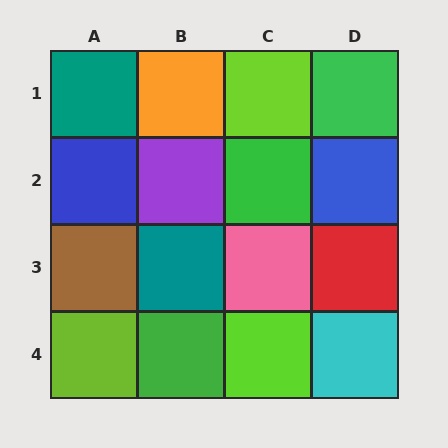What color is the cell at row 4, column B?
Green.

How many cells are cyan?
1 cell is cyan.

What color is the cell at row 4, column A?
Lime.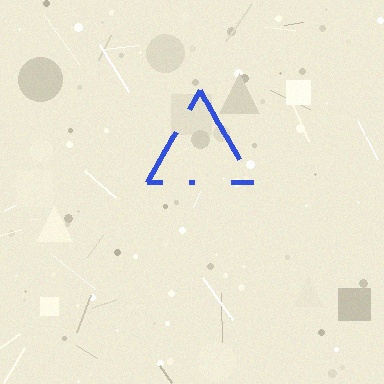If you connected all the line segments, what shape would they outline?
They would outline a triangle.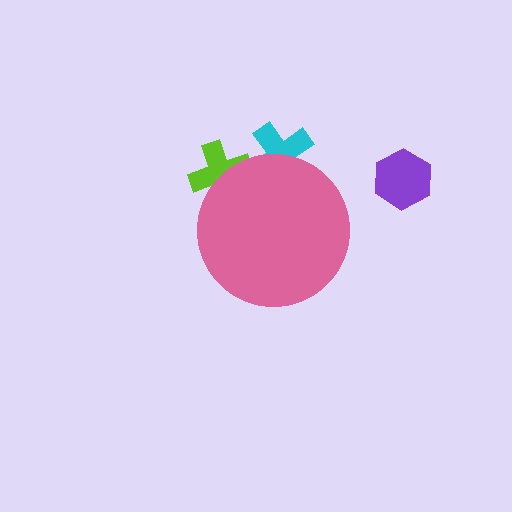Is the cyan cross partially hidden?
Yes, the cyan cross is partially hidden behind the pink circle.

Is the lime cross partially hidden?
Yes, the lime cross is partially hidden behind the pink circle.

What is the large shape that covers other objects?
A pink circle.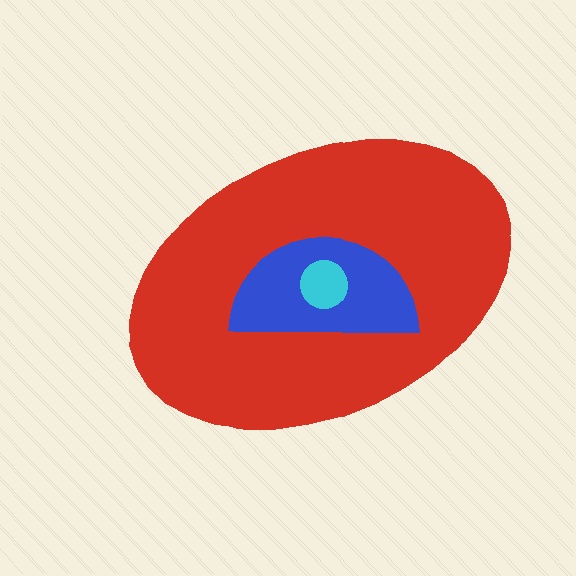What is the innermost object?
The cyan circle.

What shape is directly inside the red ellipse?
The blue semicircle.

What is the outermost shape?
The red ellipse.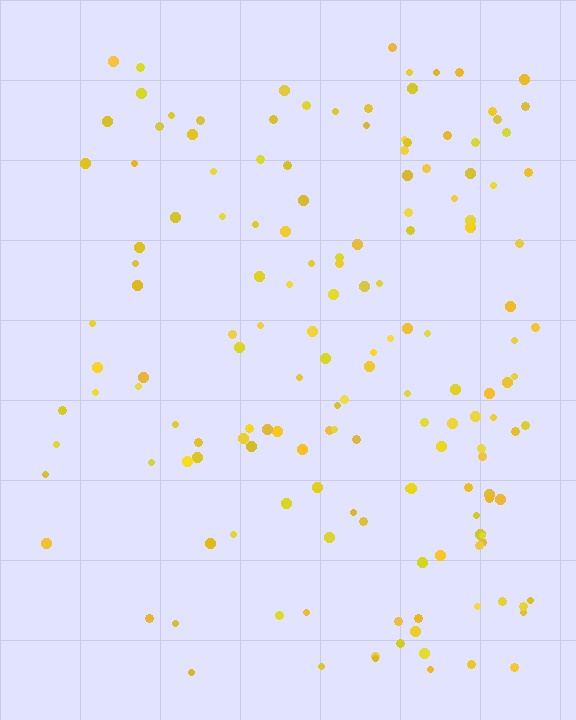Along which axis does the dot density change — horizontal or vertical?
Horizontal.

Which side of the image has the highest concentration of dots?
The right.